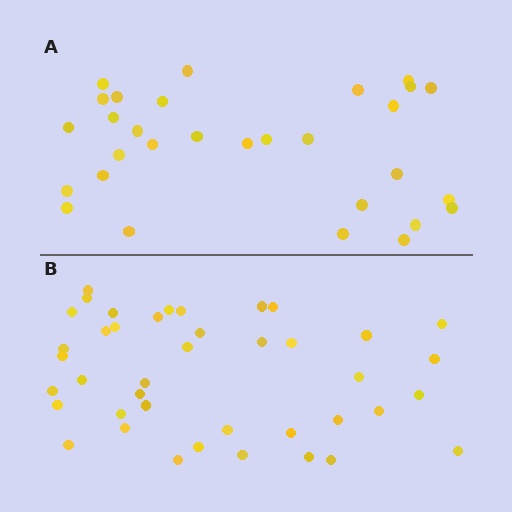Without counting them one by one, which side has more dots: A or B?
Region B (the bottom region) has more dots.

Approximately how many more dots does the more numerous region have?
Region B has roughly 12 or so more dots than region A.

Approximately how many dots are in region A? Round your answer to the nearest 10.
About 30 dots.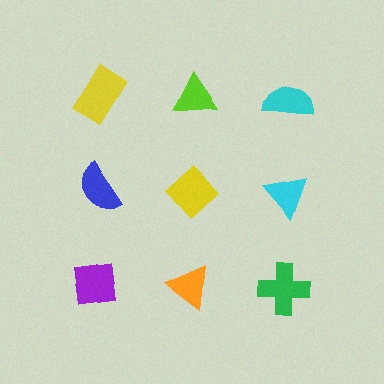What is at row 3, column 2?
An orange triangle.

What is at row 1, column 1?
A yellow rectangle.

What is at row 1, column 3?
A cyan semicircle.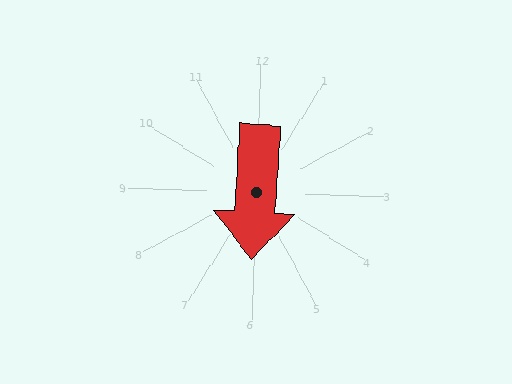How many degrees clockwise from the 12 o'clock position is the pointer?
Approximately 182 degrees.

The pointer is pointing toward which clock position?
Roughly 6 o'clock.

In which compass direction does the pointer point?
South.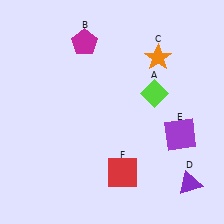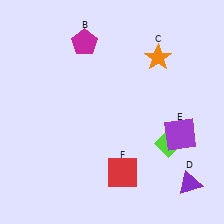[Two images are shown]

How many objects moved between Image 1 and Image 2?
1 object moved between the two images.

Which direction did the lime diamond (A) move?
The lime diamond (A) moved down.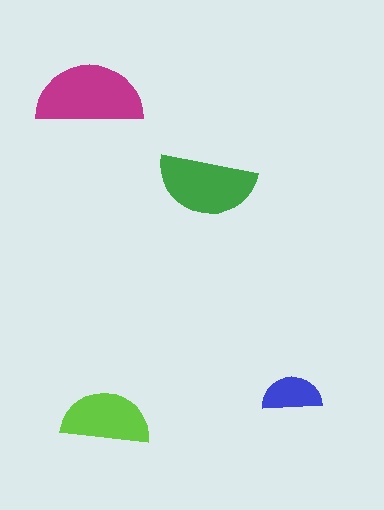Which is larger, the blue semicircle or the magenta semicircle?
The magenta one.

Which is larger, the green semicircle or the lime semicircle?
The green one.